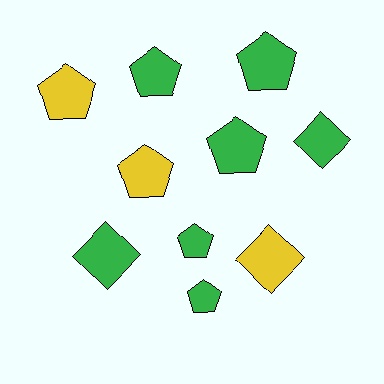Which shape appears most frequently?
Pentagon, with 7 objects.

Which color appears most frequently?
Green, with 7 objects.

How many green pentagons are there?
There are 5 green pentagons.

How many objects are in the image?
There are 10 objects.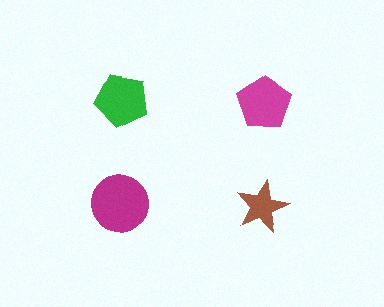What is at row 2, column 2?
A brown star.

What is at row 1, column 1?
A green pentagon.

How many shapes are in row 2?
2 shapes.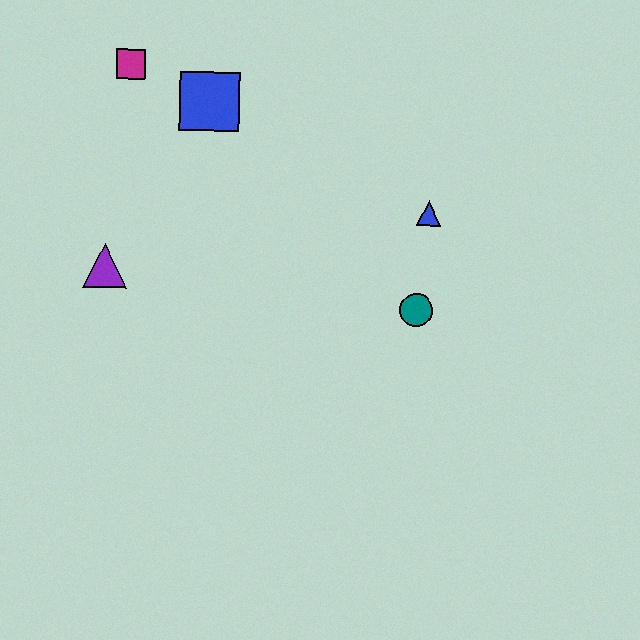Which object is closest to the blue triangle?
The teal circle is closest to the blue triangle.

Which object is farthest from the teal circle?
The magenta square is farthest from the teal circle.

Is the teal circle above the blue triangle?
No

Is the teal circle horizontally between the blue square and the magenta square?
No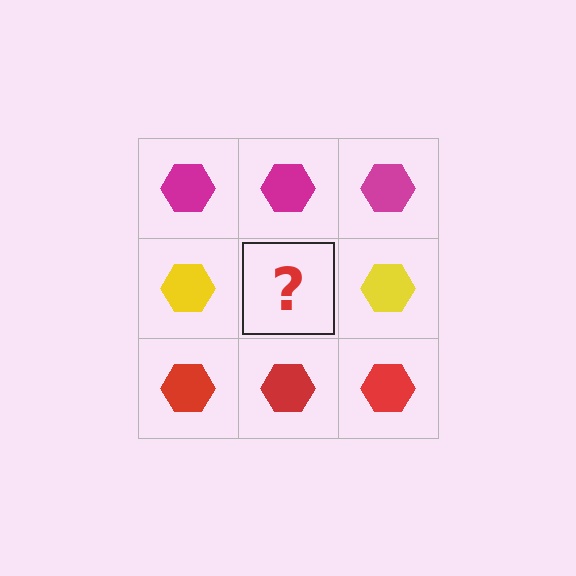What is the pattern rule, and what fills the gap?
The rule is that each row has a consistent color. The gap should be filled with a yellow hexagon.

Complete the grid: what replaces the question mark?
The question mark should be replaced with a yellow hexagon.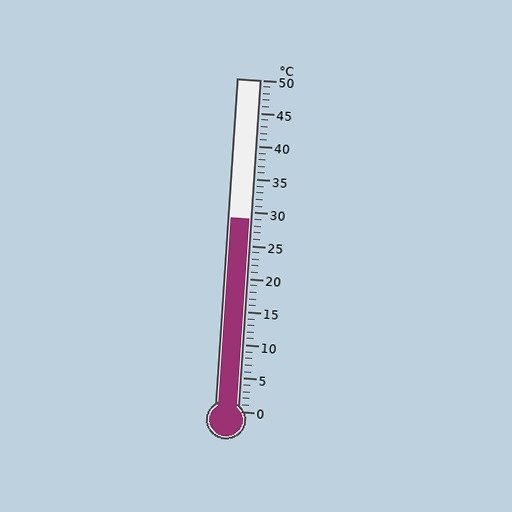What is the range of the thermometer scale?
The thermometer scale ranges from 0°C to 50°C.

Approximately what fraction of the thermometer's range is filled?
The thermometer is filled to approximately 60% of its range.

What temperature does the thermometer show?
The thermometer shows approximately 29°C.